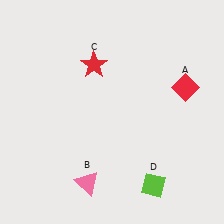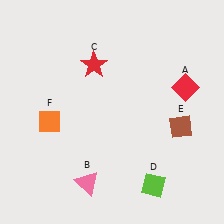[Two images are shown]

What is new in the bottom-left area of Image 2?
An orange diamond (F) was added in the bottom-left area of Image 2.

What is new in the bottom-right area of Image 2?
A brown diamond (E) was added in the bottom-right area of Image 2.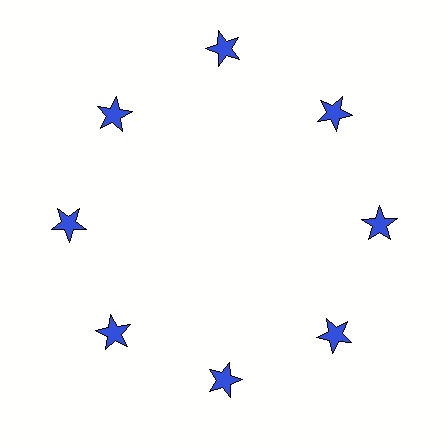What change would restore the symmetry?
The symmetry would be restored by moving it inward, back onto the ring so that all 8 stars sit at equal angles and equal distance from the center.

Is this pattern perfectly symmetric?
No. The 8 blue stars are arranged in a ring, but one element near the 12 o'clock position is pushed outward from the center, breaking the 8-fold rotational symmetry.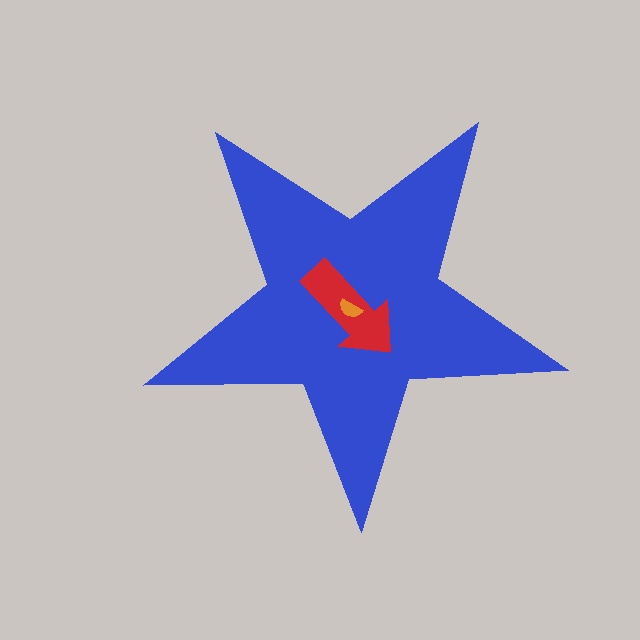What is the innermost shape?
The orange semicircle.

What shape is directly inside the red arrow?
The orange semicircle.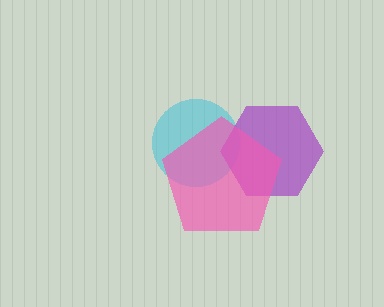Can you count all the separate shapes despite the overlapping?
Yes, there are 3 separate shapes.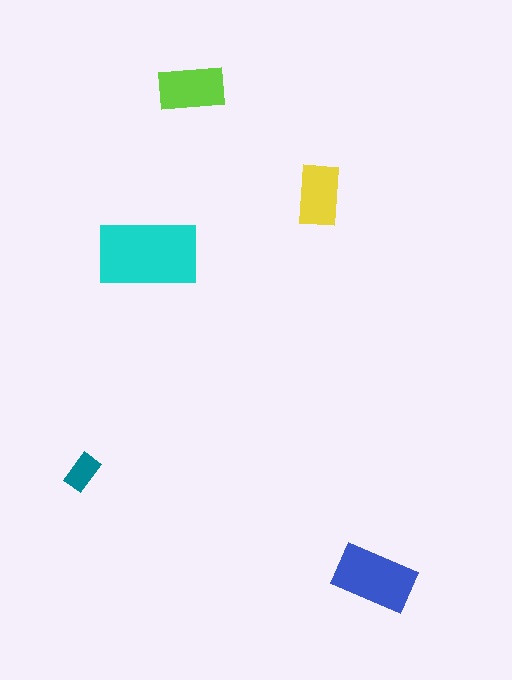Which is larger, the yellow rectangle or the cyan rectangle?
The cyan one.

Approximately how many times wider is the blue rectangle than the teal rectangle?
About 2 times wider.